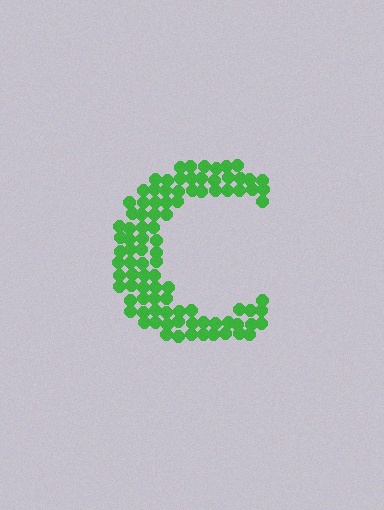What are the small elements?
The small elements are circles.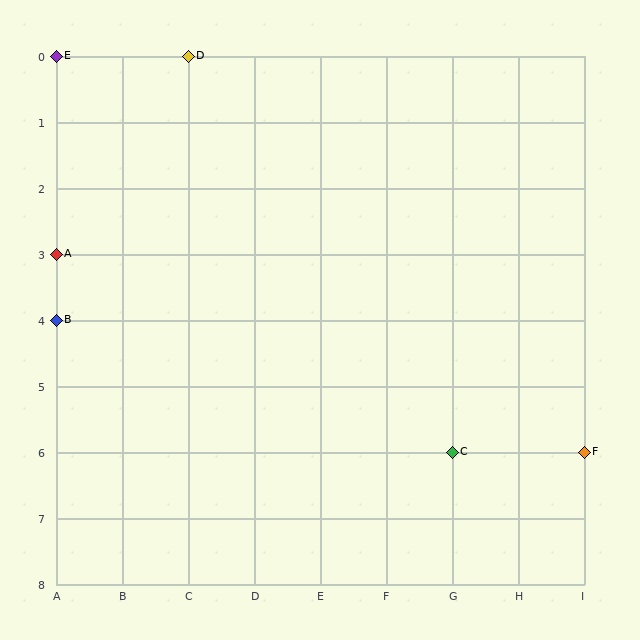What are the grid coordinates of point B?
Point B is at grid coordinates (A, 4).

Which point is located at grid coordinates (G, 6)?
Point C is at (G, 6).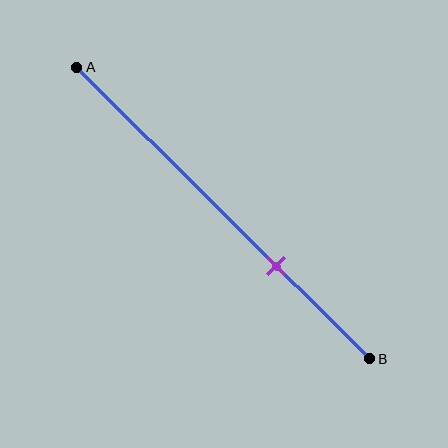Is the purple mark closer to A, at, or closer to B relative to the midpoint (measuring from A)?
The purple mark is closer to point B than the midpoint of segment AB.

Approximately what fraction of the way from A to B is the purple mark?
The purple mark is approximately 70% of the way from A to B.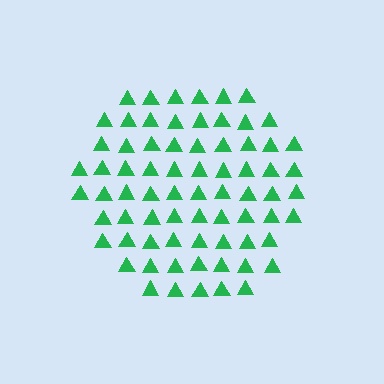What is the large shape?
The large shape is a circle.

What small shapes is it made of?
It is made of small triangles.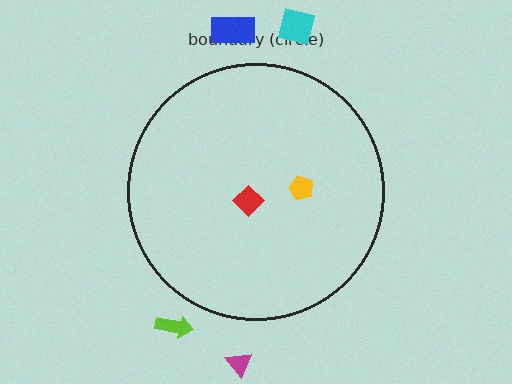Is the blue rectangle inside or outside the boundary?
Outside.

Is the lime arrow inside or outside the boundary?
Outside.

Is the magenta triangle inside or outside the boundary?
Outside.